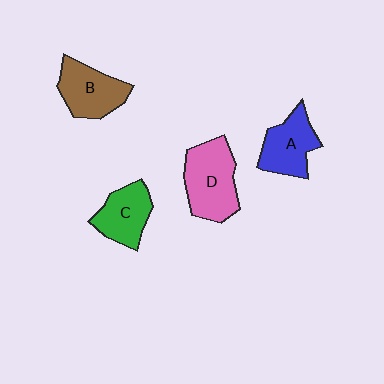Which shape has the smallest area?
Shape C (green).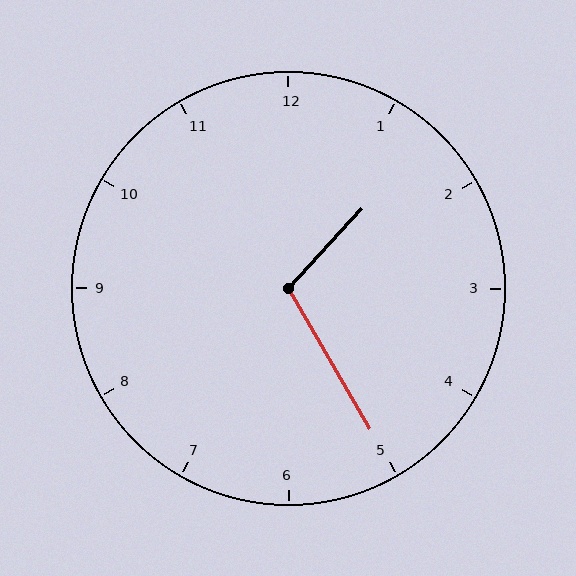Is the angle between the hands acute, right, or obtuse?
It is obtuse.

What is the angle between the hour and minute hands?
Approximately 108 degrees.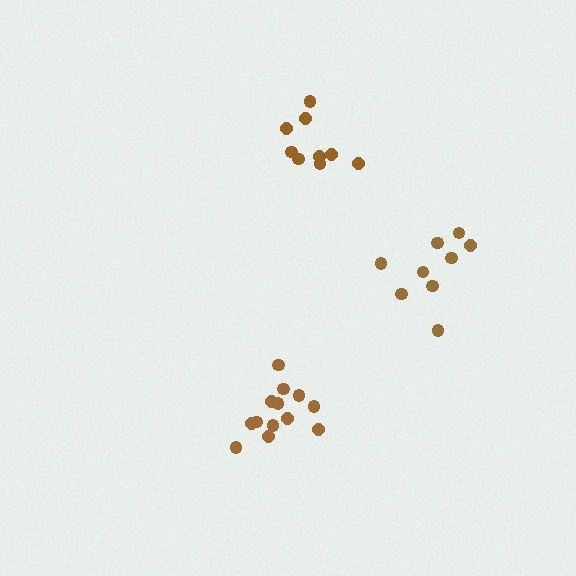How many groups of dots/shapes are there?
There are 3 groups.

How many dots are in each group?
Group 1: 13 dots, Group 2: 9 dots, Group 3: 9 dots (31 total).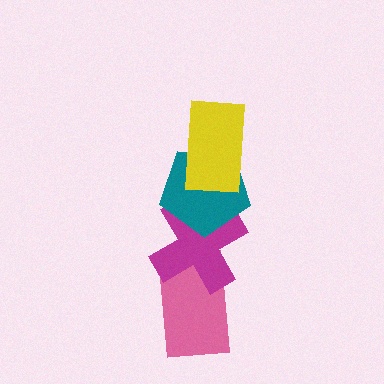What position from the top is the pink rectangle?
The pink rectangle is 4th from the top.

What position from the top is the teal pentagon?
The teal pentagon is 2nd from the top.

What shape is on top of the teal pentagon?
The yellow rectangle is on top of the teal pentagon.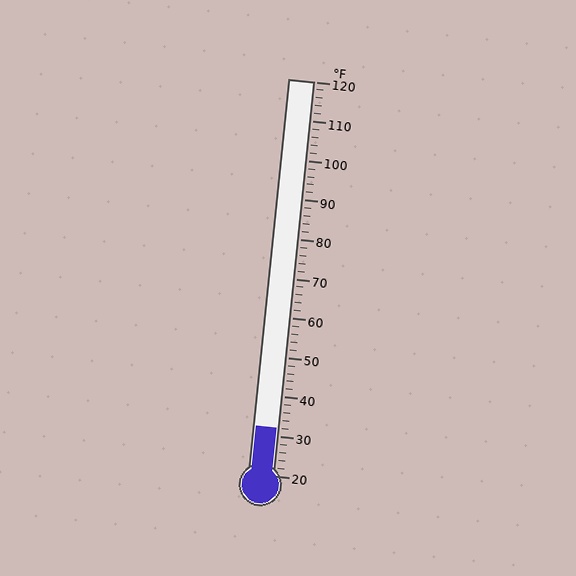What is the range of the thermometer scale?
The thermometer scale ranges from 20°F to 120°F.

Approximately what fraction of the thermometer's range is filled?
The thermometer is filled to approximately 10% of its range.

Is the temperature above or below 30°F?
The temperature is above 30°F.